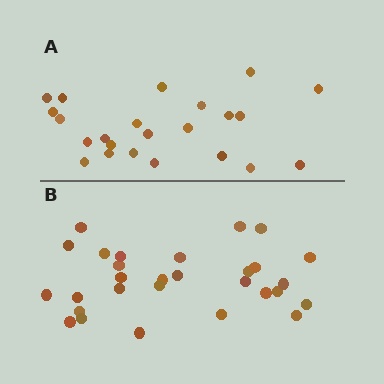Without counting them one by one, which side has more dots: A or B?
Region B (the bottom region) has more dots.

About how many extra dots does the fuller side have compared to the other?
Region B has about 6 more dots than region A.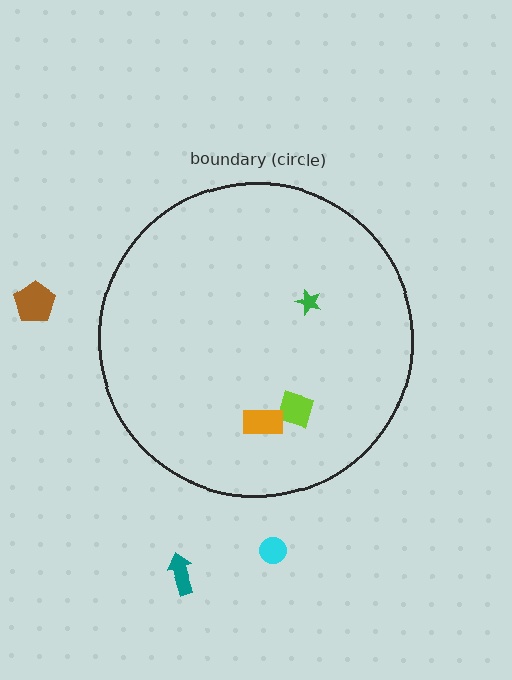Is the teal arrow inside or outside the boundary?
Outside.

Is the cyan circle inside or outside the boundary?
Outside.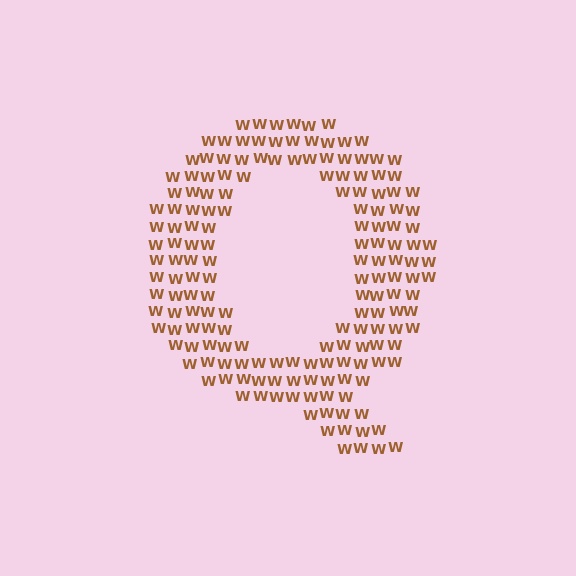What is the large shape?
The large shape is the letter Q.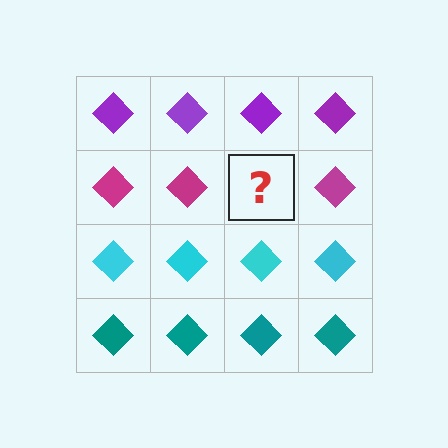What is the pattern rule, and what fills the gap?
The rule is that each row has a consistent color. The gap should be filled with a magenta diamond.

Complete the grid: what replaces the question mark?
The question mark should be replaced with a magenta diamond.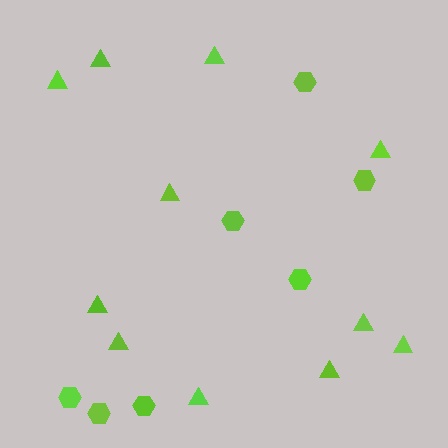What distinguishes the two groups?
There are 2 groups: one group of hexagons (7) and one group of triangles (11).